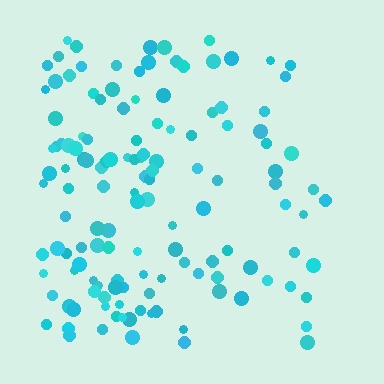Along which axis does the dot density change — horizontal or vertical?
Horizontal.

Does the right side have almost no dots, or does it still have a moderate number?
Still a moderate number, just noticeably fewer than the left.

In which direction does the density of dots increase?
From right to left, with the left side densest.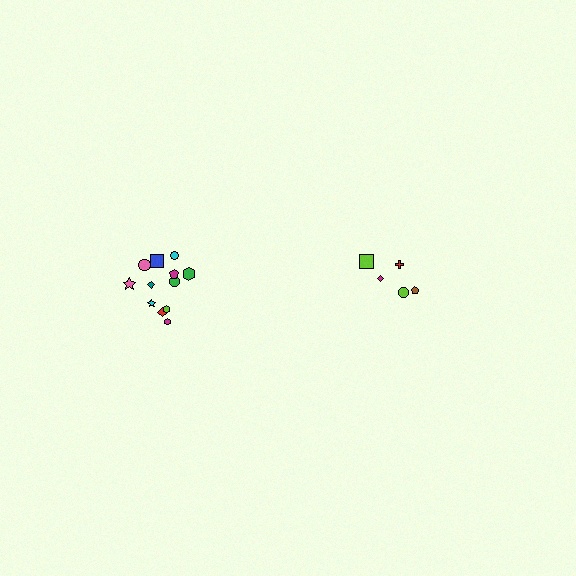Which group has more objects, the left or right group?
The left group.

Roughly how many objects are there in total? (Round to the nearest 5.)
Roughly 15 objects in total.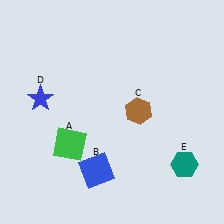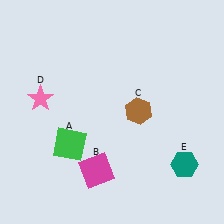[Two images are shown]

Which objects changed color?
B changed from blue to magenta. D changed from blue to pink.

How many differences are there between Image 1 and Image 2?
There are 2 differences between the two images.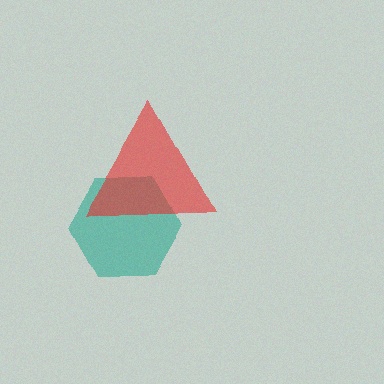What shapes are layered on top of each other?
The layered shapes are: a teal hexagon, a red triangle.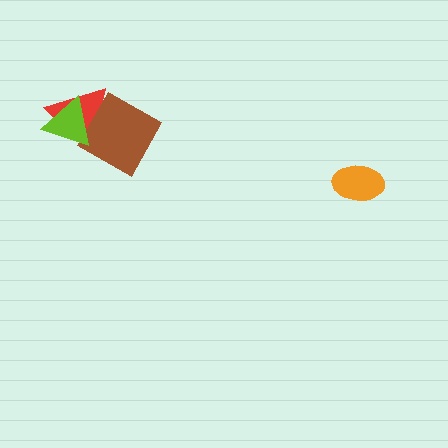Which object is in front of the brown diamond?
The lime triangle is in front of the brown diamond.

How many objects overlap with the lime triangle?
2 objects overlap with the lime triangle.